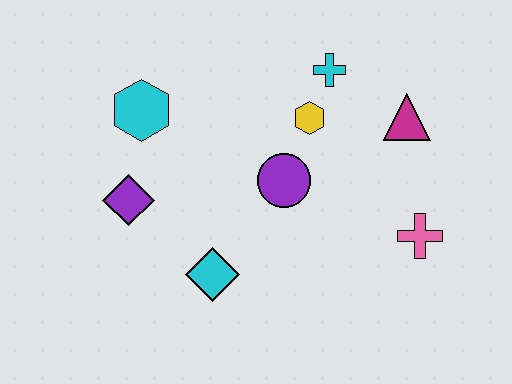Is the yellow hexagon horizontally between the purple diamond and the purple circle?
No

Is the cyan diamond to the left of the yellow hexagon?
Yes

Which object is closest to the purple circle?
The yellow hexagon is closest to the purple circle.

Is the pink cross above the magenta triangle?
No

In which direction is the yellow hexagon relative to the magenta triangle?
The yellow hexagon is to the left of the magenta triangle.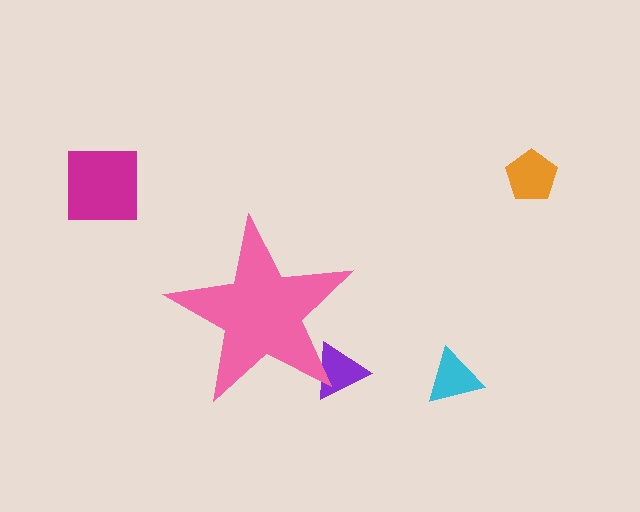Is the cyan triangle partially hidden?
No, the cyan triangle is fully visible.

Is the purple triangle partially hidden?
Yes, the purple triangle is partially hidden behind the pink star.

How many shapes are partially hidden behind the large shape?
1 shape is partially hidden.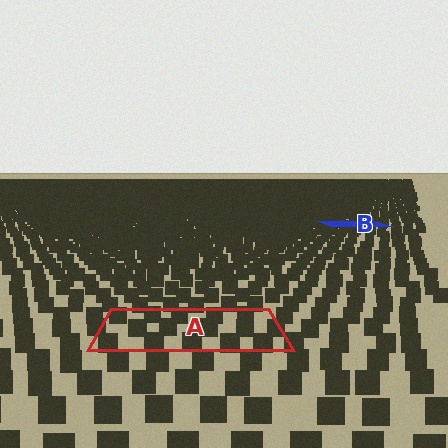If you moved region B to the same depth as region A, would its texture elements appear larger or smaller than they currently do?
They would appear larger. At a closer depth, the same texture elements are projected at a bigger on-screen size.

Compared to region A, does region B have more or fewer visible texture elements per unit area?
Region B has more texture elements per unit area — they are packed more densely because it is farther away.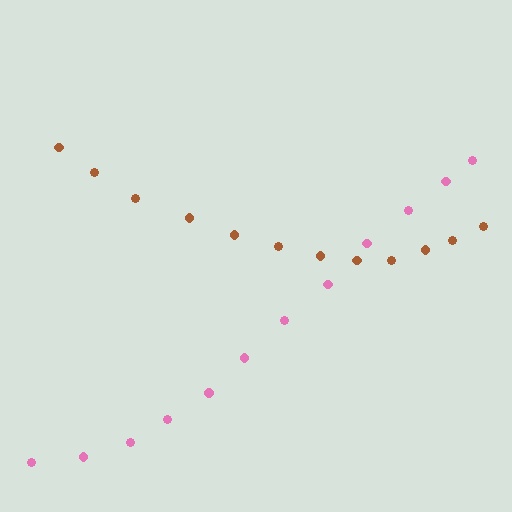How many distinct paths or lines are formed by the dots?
There are 2 distinct paths.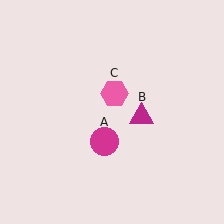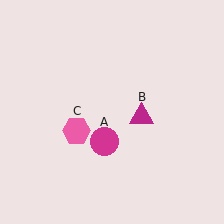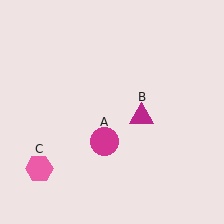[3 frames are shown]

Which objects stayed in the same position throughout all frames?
Magenta circle (object A) and magenta triangle (object B) remained stationary.